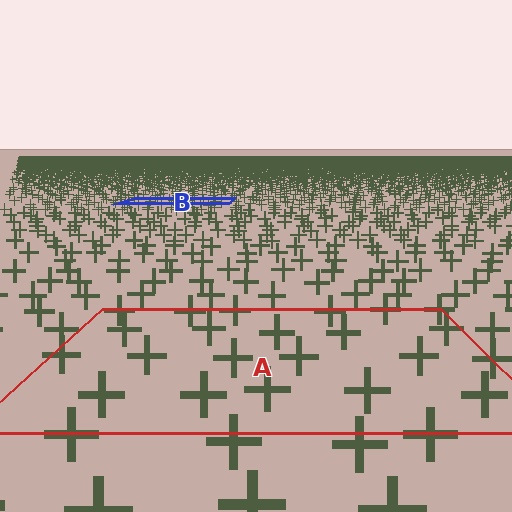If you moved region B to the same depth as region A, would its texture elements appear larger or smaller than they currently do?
They would appear larger. At a closer depth, the same texture elements are projected at a bigger on-screen size.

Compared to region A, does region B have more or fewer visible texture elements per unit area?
Region B has more texture elements per unit area — they are packed more densely because it is farther away.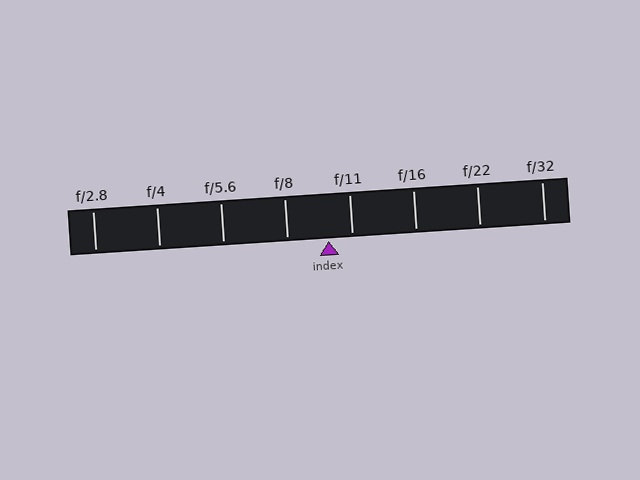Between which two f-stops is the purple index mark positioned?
The index mark is between f/8 and f/11.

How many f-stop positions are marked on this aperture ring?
There are 8 f-stop positions marked.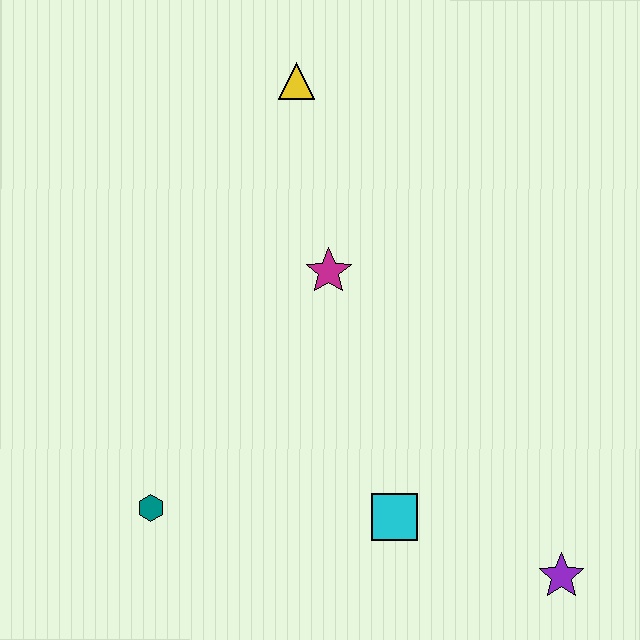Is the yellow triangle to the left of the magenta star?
Yes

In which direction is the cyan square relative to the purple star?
The cyan square is to the left of the purple star.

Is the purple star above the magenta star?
No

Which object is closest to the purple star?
The cyan square is closest to the purple star.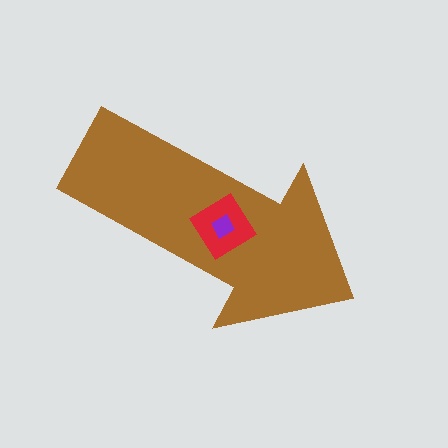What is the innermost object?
The purple square.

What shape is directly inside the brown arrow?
The red diamond.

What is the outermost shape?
The brown arrow.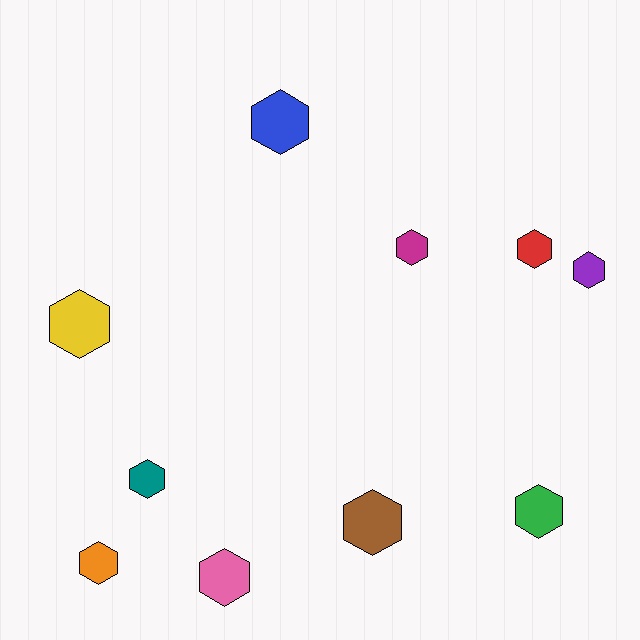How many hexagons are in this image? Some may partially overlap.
There are 10 hexagons.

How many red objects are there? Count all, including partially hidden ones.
There is 1 red object.